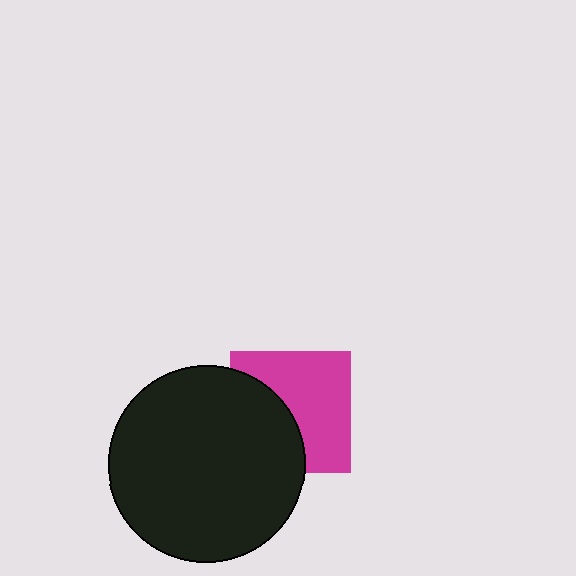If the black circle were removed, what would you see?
You would see the complete magenta square.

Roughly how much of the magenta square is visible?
About half of it is visible (roughly 58%).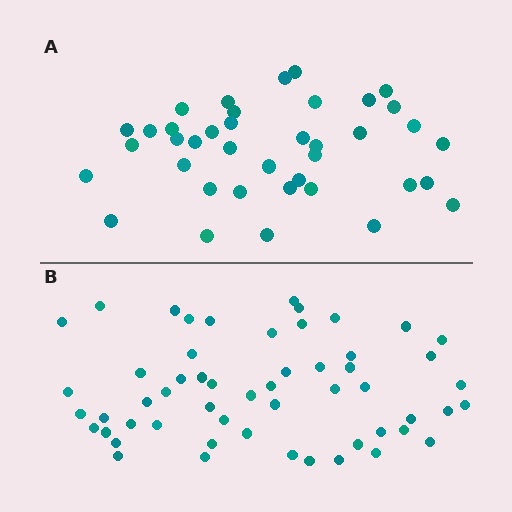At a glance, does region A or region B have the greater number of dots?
Region B (the bottom region) has more dots.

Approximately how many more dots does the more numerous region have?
Region B has approximately 15 more dots than region A.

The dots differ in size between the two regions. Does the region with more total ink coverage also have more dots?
No. Region A has more total ink coverage because its dots are larger, but region B actually contains more individual dots. Total area can be misleading — the number of items is what matters here.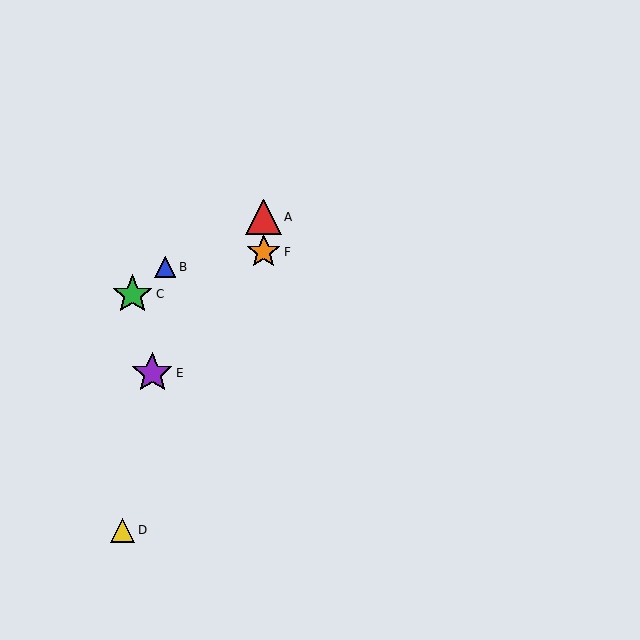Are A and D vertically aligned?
No, A is at x≈264 and D is at x≈123.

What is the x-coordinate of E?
Object E is at x≈152.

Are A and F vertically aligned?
Yes, both are at x≈264.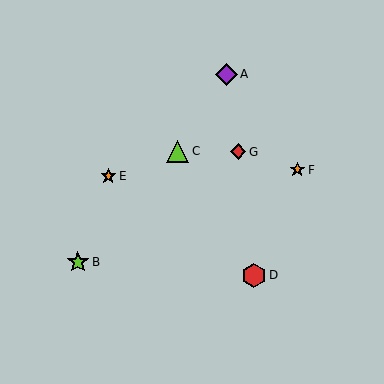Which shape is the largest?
The red hexagon (labeled D) is the largest.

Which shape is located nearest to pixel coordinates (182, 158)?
The lime triangle (labeled C) at (178, 151) is nearest to that location.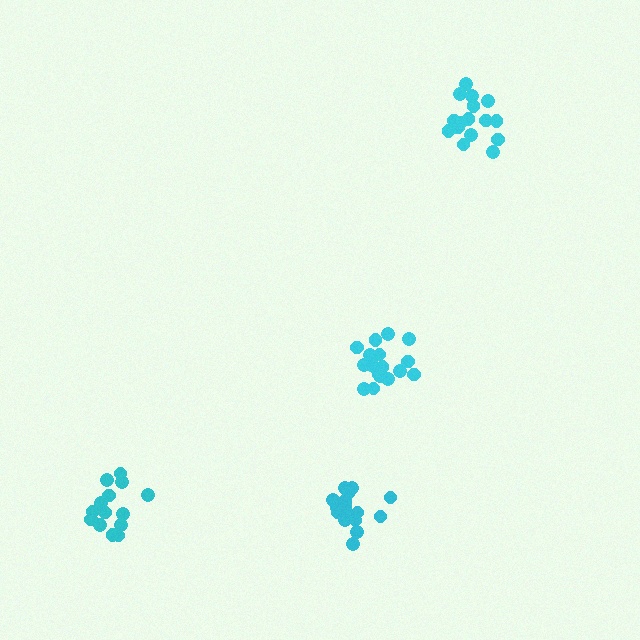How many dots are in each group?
Group 1: 17 dots, Group 2: 18 dots, Group 3: 14 dots, Group 4: 17 dots (66 total).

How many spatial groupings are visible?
There are 4 spatial groupings.